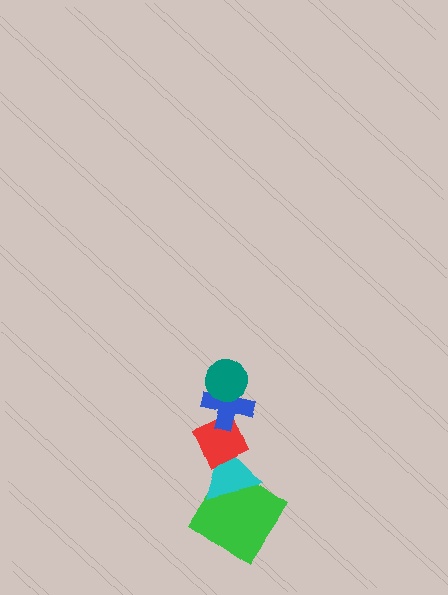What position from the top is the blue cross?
The blue cross is 2nd from the top.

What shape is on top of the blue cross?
The teal circle is on top of the blue cross.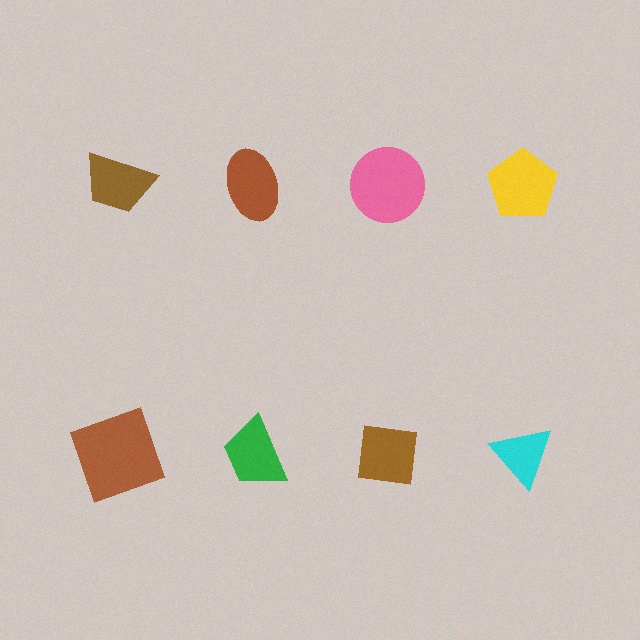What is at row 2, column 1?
A brown square.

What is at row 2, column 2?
A green trapezoid.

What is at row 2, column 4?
A cyan triangle.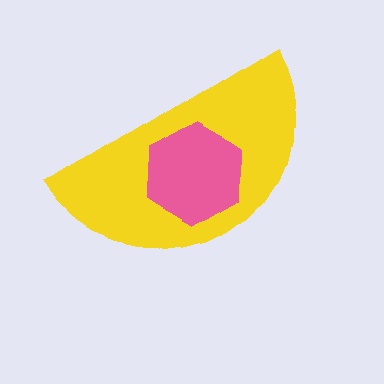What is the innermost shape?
The pink hexagon.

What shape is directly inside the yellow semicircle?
The pink hexagon.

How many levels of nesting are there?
2.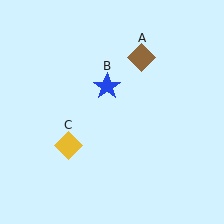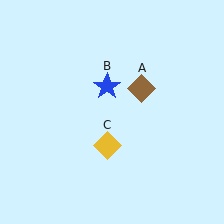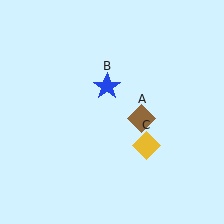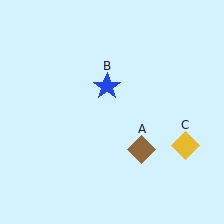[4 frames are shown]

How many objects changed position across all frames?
2 objects changed position: brown diamond (object A), yellow diamond (object C).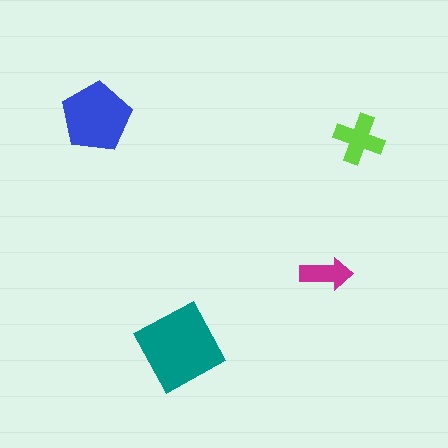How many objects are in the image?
There are 4 objects in the image.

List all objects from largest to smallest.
The teal diamond, the blue pentagon, the lime cross, the magenta arrow.